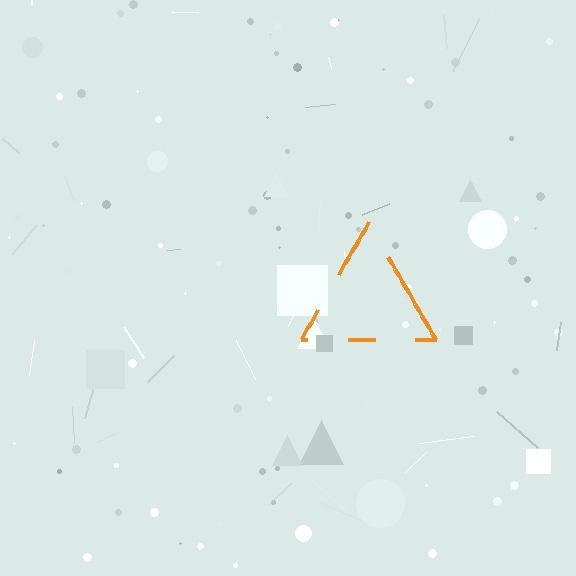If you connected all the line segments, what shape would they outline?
They would outline a triangle.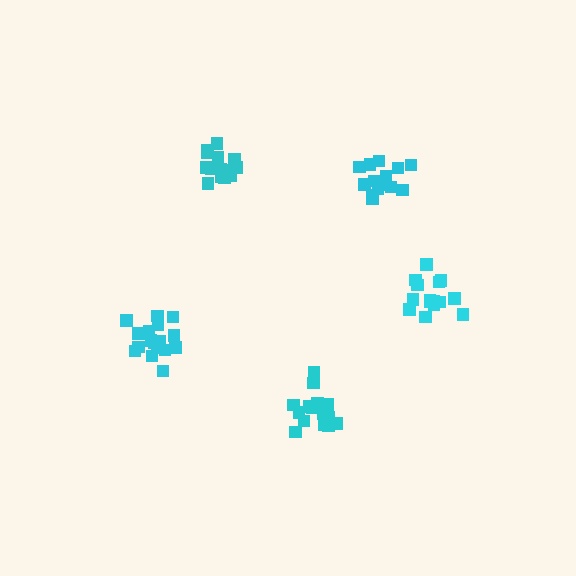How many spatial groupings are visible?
There are 5 spatial groupings.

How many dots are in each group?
Group 1: 18 dots, Group 2: 15 dots, Group 3: 15 dots, Group 4: 15 dots, Group 5: 17 dots (80 total).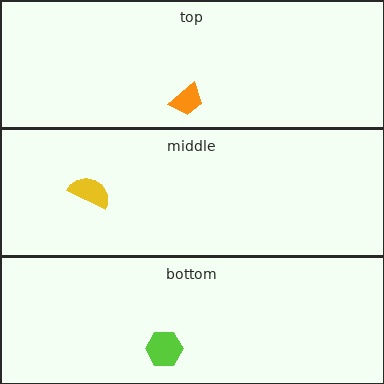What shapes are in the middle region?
The yellow semicircle.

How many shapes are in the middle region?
1.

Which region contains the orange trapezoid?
The top region.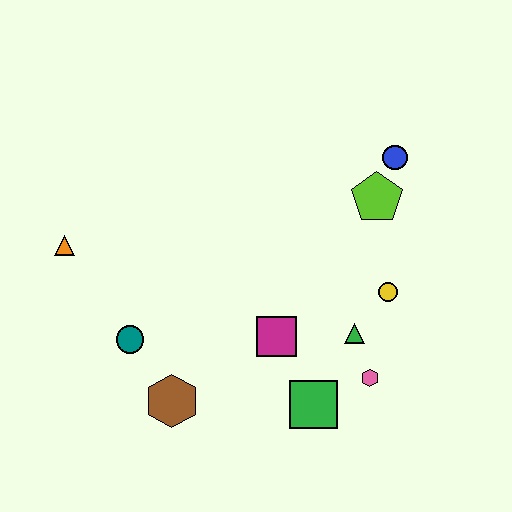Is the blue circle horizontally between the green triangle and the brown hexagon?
No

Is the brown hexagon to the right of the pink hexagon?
No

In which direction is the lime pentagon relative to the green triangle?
The lime pentagon is above the green triangle.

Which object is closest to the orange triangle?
The teal circle is closest to the orange triangle.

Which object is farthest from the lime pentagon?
The orange triangle is farthest from the lime pentagon.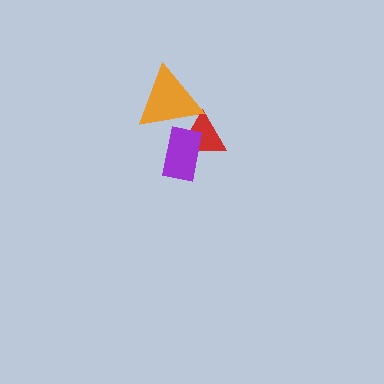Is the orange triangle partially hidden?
No, no other shape covers it.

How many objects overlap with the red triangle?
2 objects overlap with the red triangle.